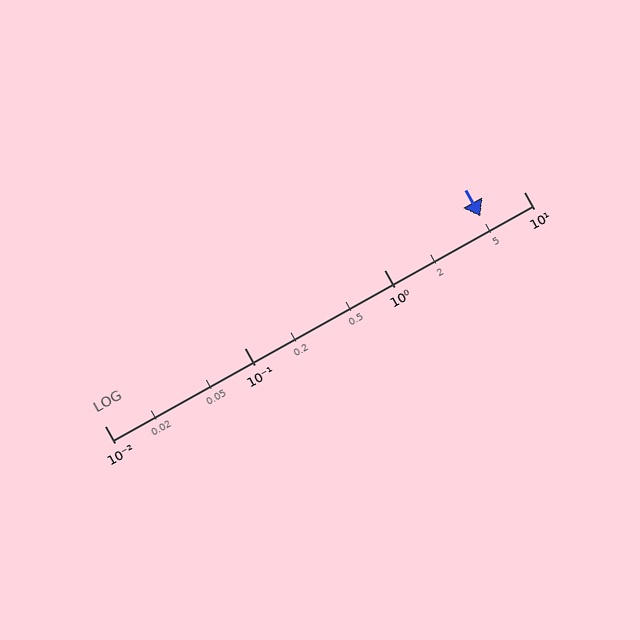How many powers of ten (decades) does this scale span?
The scale spans 3 decades, from 0.01 to 10.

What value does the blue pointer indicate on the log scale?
The pointer indicates approximately 4.9.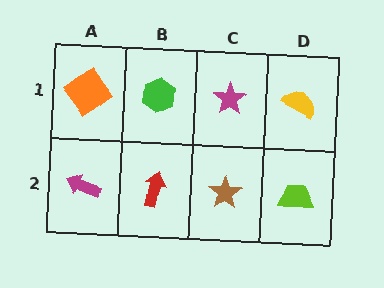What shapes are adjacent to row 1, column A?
A magenta arrow (row 2, column A), a green hexagon (row 1, column B).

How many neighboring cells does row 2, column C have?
3.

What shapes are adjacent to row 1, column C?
A brown star (row 2, column C), a green hexagon (row 1, column B), a yellow semicircle (row 1, column D).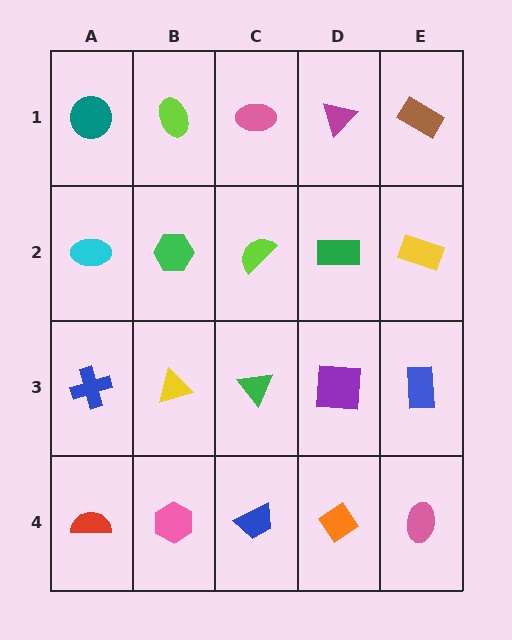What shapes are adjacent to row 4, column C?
A green triangle (row 3, column C), a pink hexagon (row 4, column B), an orange diamond (row 4, column D).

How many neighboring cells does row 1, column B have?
3.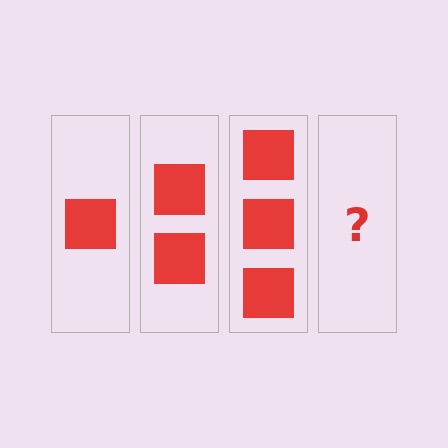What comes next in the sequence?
The next element should be 4 squares.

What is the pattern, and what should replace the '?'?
The pattern is that each step adds one more square. The '?' should be 4 squares.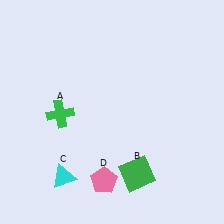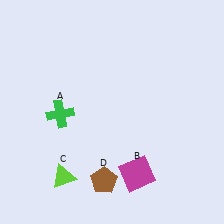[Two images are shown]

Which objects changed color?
B changed from green to magenta. C changed from cyan to lime. D changed from pink to brown.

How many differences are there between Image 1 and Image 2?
There are 3 differences between the two images.